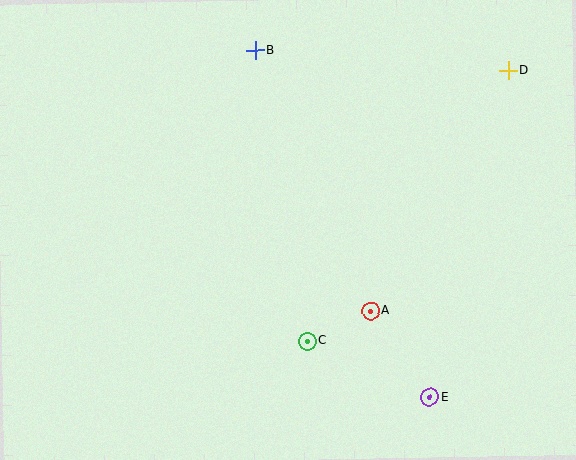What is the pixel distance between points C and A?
The distance between C and A is 70 pixels.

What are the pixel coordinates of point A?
Point A is at (371, 311).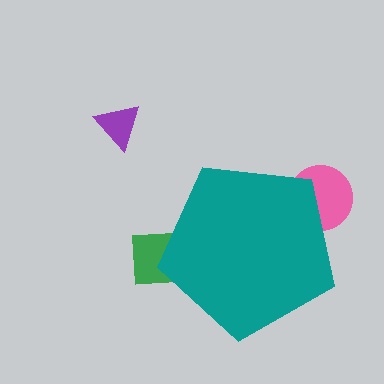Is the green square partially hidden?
Yes, the green square is partially hidden behind the teal pentagon.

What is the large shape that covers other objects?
A teal pentagon.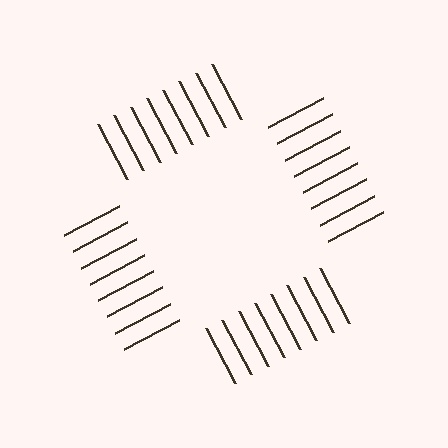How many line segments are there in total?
32 — 8 along each of the 4 edges.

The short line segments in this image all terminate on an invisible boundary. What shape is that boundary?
An illusory square — the line segments terminate on its edges but no continuous stroke is drawn.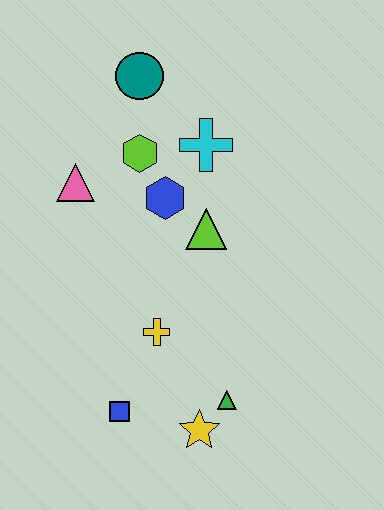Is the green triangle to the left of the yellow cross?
No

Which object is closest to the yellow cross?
The blue square is closest to the yellow cross.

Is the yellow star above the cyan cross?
No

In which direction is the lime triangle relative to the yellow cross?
The lime triangle is above the yellow cross.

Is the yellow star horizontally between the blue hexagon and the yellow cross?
No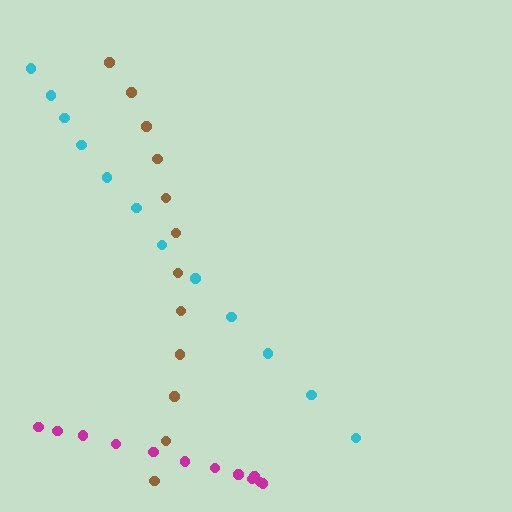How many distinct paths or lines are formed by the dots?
There are 3 distinct paths.